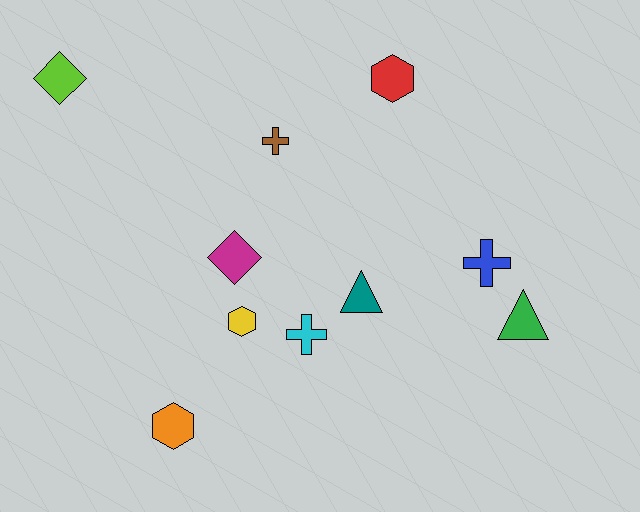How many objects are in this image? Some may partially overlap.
There are 10 objects.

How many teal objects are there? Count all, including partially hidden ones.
There is 1 teal object.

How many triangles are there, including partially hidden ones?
There are 2 triangles.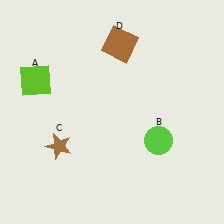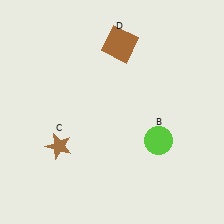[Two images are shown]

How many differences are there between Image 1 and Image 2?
There is 1 difference between the two images.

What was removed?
The lime square (A) was removed in Image 2.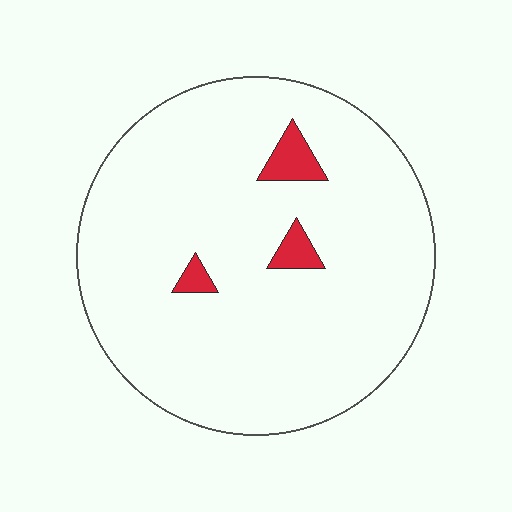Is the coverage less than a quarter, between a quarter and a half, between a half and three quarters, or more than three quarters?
Less than a quarter.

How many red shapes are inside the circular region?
3.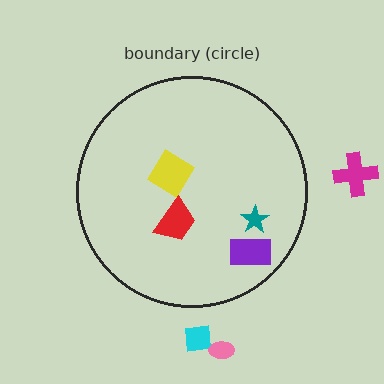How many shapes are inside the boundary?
4 inside, 3 outside.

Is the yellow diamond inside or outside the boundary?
Inside.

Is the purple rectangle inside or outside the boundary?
Inside.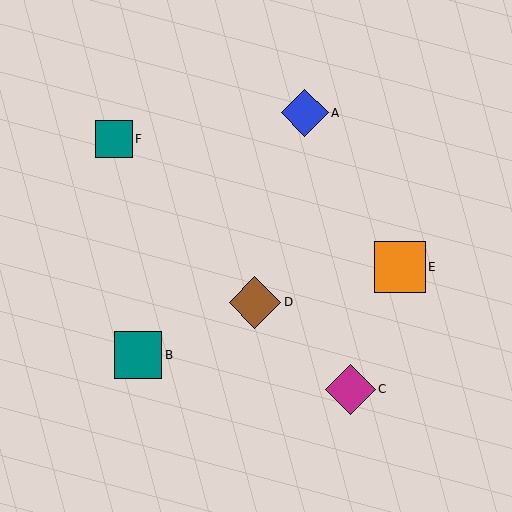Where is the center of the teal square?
The center of the teal square is at (138, 355).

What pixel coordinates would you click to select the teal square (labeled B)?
Click at (138, 355) to select the teal square B.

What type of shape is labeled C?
Shape C is a magenta diamond.